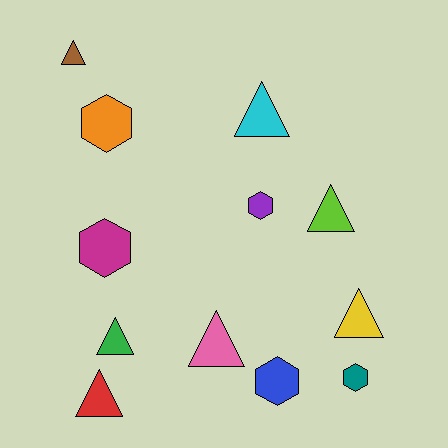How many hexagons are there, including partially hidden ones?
There are 5 hexagons.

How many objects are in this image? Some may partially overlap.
There are 12 objects.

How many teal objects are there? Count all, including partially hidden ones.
There is 1 teal object.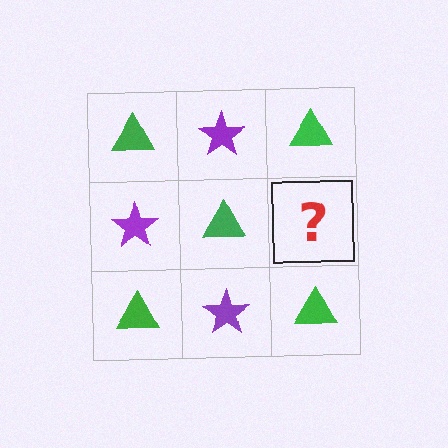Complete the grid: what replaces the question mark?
The question mark should be replaced with a purple star.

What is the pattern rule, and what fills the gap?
The rule is that it alternates green triangle and purple star in a checkerboard pattern. The gap should be filled with a purple star.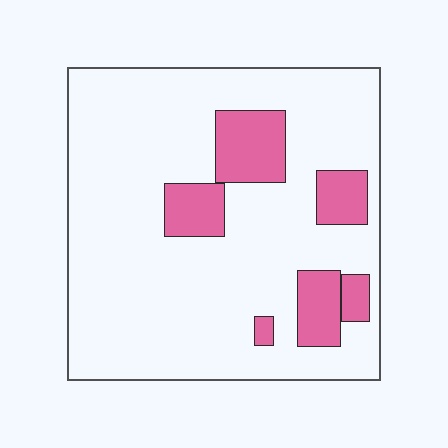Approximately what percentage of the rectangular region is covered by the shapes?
Approximately 15%.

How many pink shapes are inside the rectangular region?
6.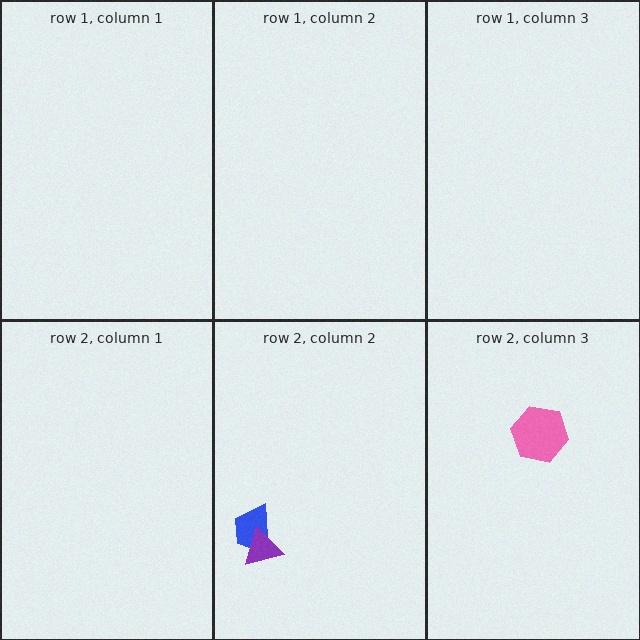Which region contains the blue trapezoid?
The row 2, column 2 region.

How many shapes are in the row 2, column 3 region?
1.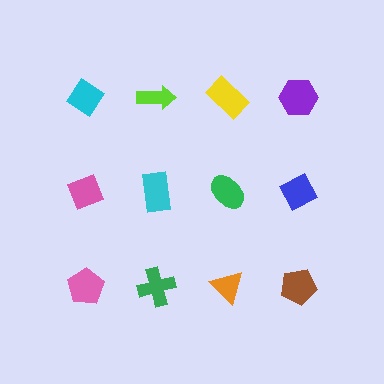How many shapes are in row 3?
4 shapes.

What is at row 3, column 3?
An orange triangle.